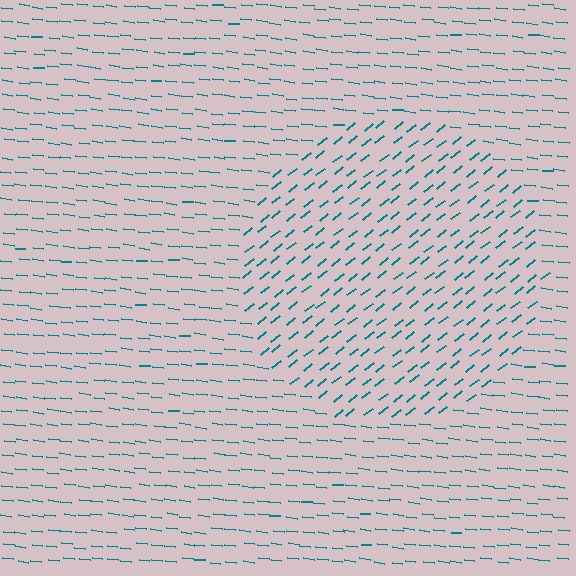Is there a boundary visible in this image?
Yes, there is a texture boundary formed by a change in line orientation.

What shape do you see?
I see a circle.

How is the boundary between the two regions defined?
The boundary is defined purely by a change in line orientation (approximately 45 degrees difference). All lines are the same color and thickness.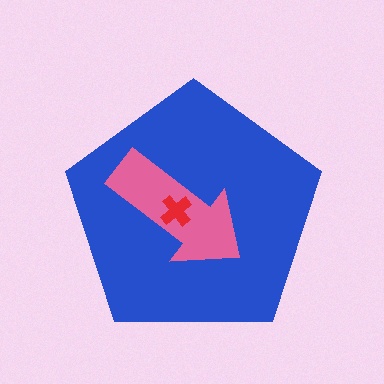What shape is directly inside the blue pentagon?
The pink arrow.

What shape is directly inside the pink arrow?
The red cross.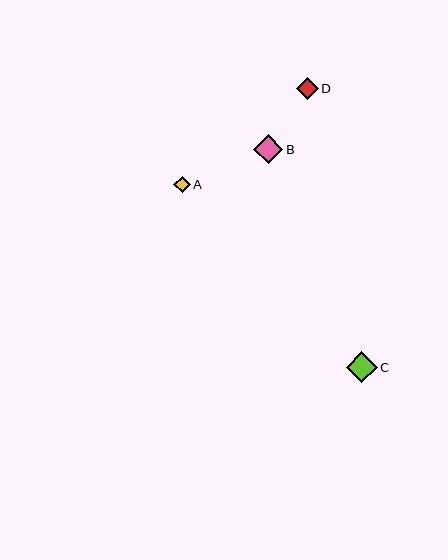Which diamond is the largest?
Diamond C is the largest with a size of approximately 31 pixels.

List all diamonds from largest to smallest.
From largest to smallest: C, B, D, A.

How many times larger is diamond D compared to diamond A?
Diamond D is approximately 1.3 times the size of diamond A.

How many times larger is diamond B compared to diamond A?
Diamond B is approximately 1.8 times the size of diamond A.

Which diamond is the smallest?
Diamond A is the smallest with a size of approximately 16 pixels.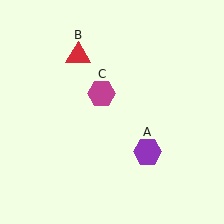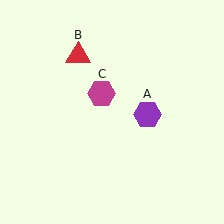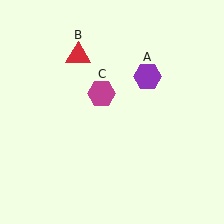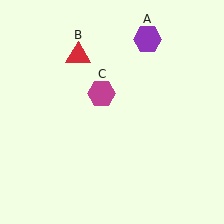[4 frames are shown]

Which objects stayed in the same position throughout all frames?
Red triangle (object B) and magenta hexagon (object C) remained stationary.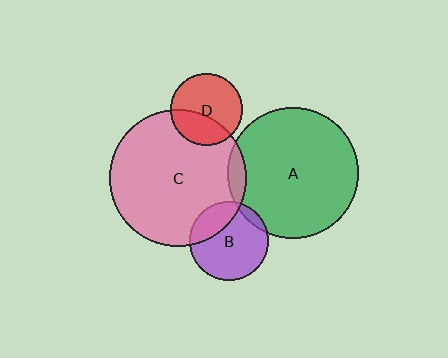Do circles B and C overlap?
Yes.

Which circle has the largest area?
Circle C (pink).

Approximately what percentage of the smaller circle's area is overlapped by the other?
Approximately 25%.